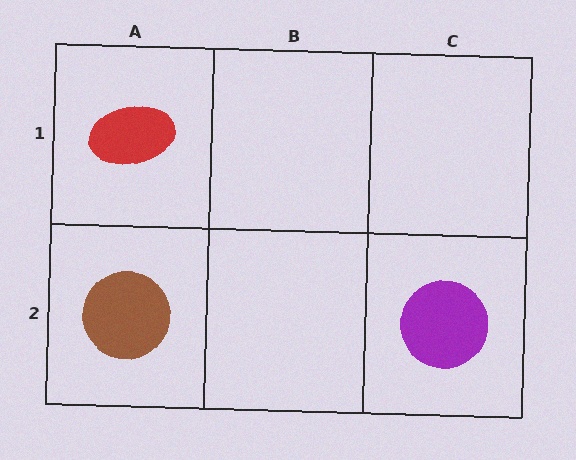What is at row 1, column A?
A red ellipse.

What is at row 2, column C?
A purple circle.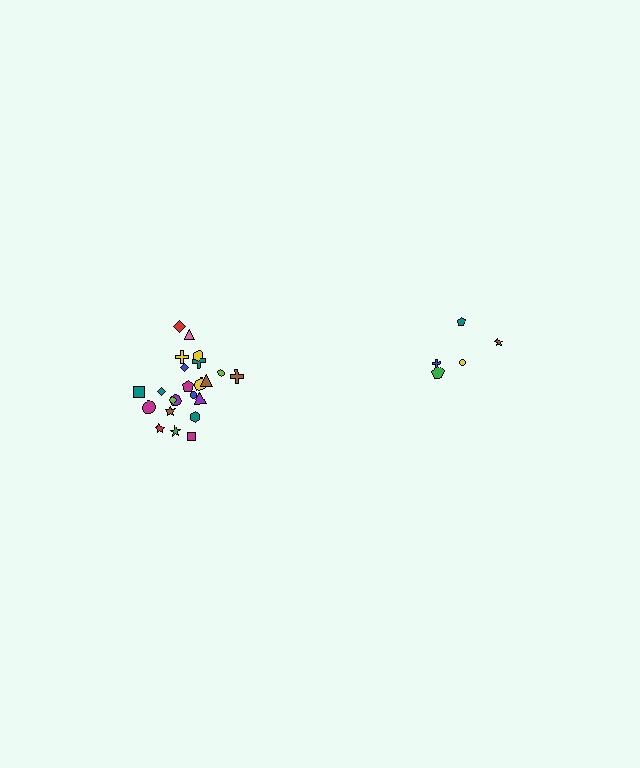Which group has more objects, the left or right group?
The left group.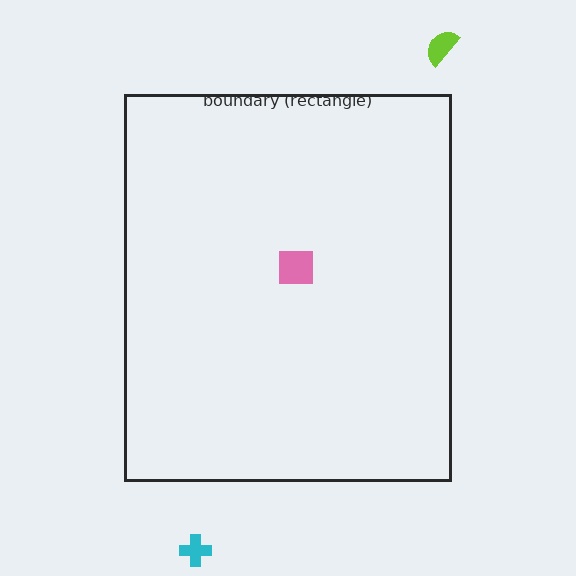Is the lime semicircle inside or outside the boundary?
Outside.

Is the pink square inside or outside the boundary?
Inside.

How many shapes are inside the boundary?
1 inside, 2 outside.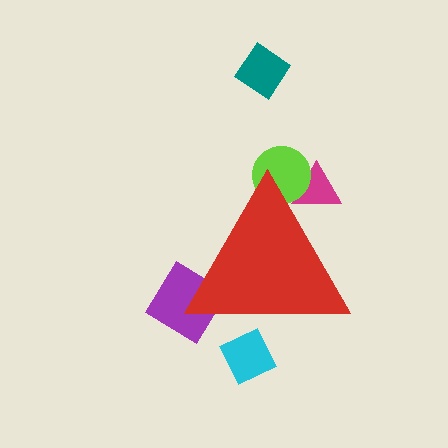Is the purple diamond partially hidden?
Yes, the purple diamond is partially hidden behind the red triangle.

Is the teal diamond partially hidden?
No, the teal diamond is fully visible.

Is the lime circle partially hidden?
Yes, the lime circle is partially hidden behind the red triangle.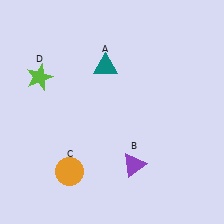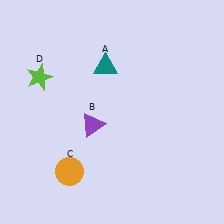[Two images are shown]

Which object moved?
The purple triangle (B) moved left.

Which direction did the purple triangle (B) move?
The purple triangle (B) moved left.